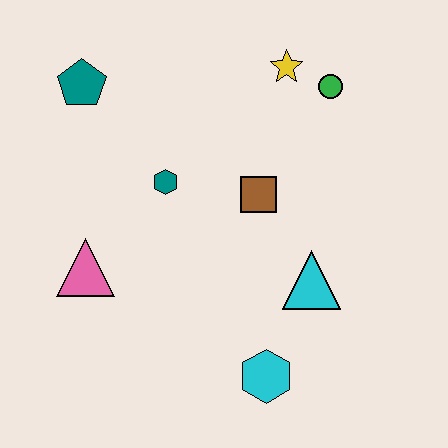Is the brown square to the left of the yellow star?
Yes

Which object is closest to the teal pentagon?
The teal hexagon is closest to the teal pentagon.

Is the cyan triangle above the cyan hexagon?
Yes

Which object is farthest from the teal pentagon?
The cyan hexagon is farthest from the teal pentagon.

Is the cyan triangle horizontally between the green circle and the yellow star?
Yes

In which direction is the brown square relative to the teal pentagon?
The brown square is to the right of the teal pentagon.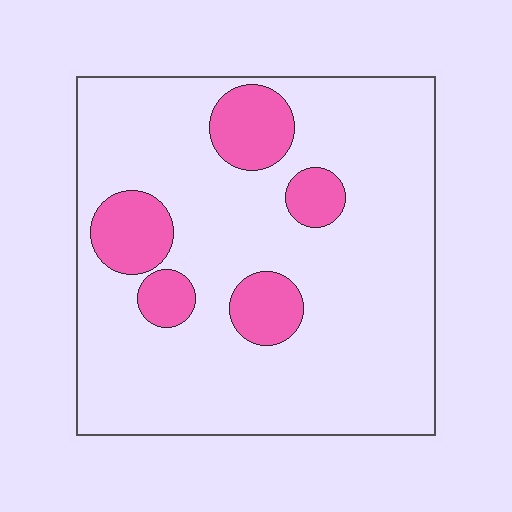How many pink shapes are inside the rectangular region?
5.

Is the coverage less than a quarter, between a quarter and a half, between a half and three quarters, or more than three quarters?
Less than a quarter.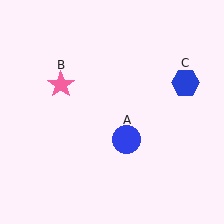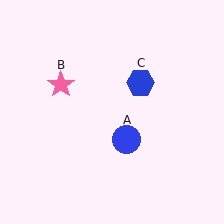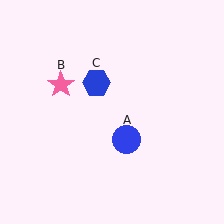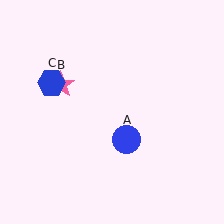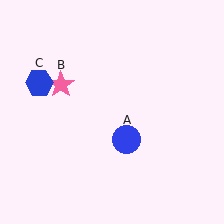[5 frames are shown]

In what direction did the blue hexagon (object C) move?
The blue hexagon (object C) moved left.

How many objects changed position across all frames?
1 object changed position: blue hexagon (object C).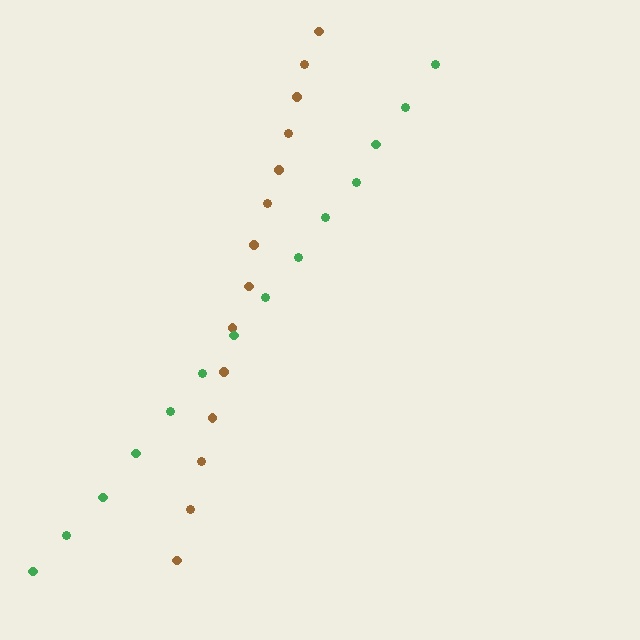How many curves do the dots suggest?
There are 2 distinct paths.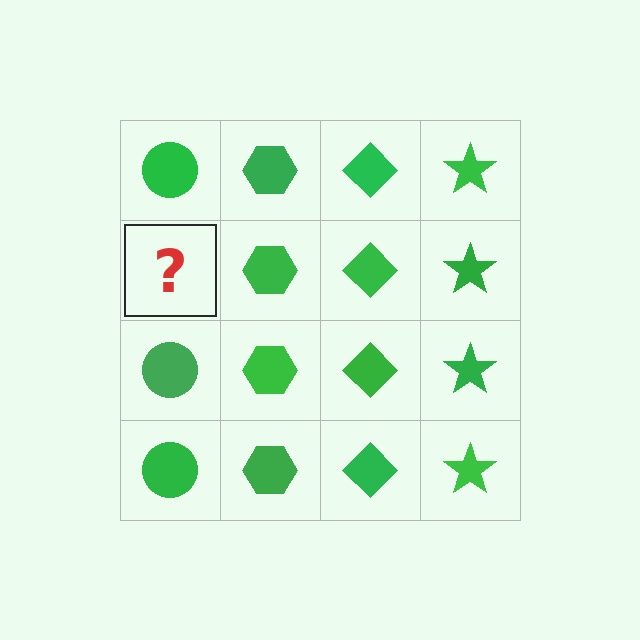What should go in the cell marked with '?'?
The missing cell should contain a green circle.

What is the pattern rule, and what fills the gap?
The rule is that each column has a consistent shape. The gap should be filled with a green circle.